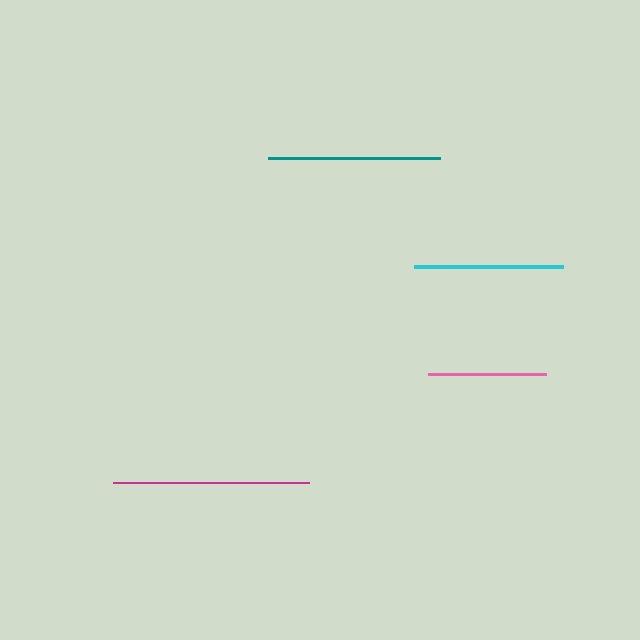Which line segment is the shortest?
The pink line is the shortest at approximately 118 pixels.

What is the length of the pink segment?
The pink segment is approximately 118 pixels long.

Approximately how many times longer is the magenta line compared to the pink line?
The magenta line is approximately 1.7 times the length of the pink line.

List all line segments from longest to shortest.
From longest to shortest: magenta, teal, cyan, pink.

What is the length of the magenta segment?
The magenta segment is approximately 196 pixels long.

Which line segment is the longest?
The magenta line is the longest at approximately 196 pixels.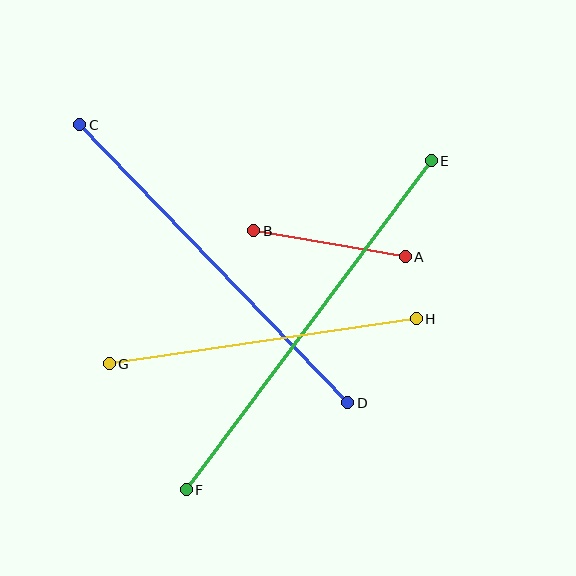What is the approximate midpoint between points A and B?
The midpoint is at approximately (330, 244) pixels.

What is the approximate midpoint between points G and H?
The midpoint is at approximately (263, 341) pixels.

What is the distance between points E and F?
The distance is approximately 410 pixels.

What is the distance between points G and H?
The distance is approximately 310 pixels.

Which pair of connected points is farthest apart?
Points E and F are farthest apart.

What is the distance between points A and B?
The distance is approximately 154 pixels.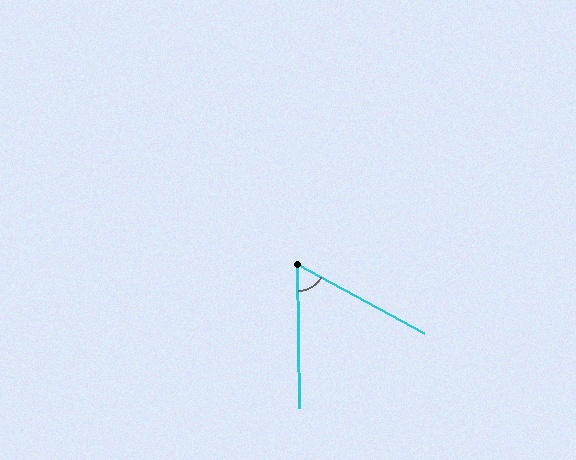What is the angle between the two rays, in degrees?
Approximately 60 degrees.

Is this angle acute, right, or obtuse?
It is acute.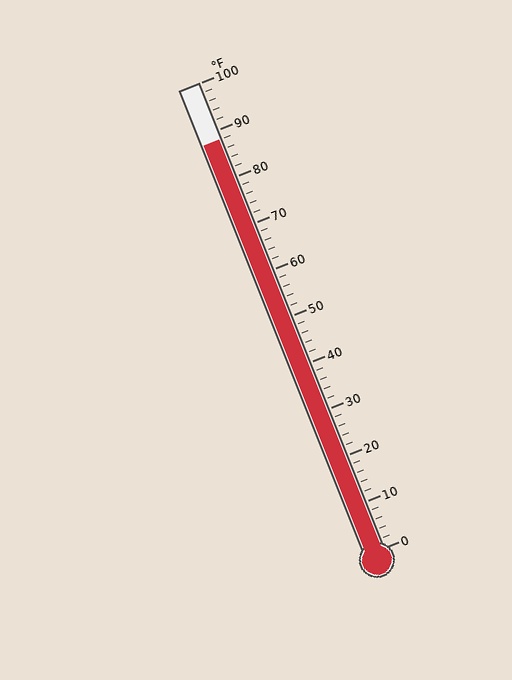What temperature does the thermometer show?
The thermometer shows approximately 88°F.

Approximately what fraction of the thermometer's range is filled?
The thermometer is filled to approximately 90% of its range.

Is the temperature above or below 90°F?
The temperature is below 90°F.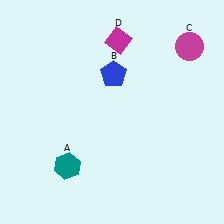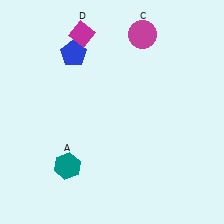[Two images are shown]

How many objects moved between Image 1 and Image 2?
3 objects moved between the two images.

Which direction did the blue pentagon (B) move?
The blue pentagon (B) moved left.